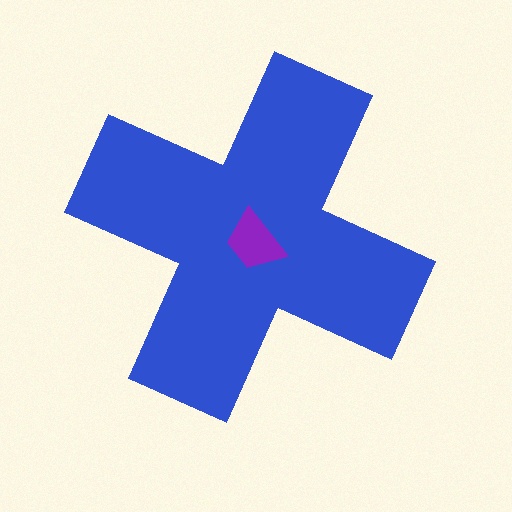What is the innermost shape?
The purple trapezoid.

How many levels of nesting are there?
2.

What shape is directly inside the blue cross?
The purple trapezoid.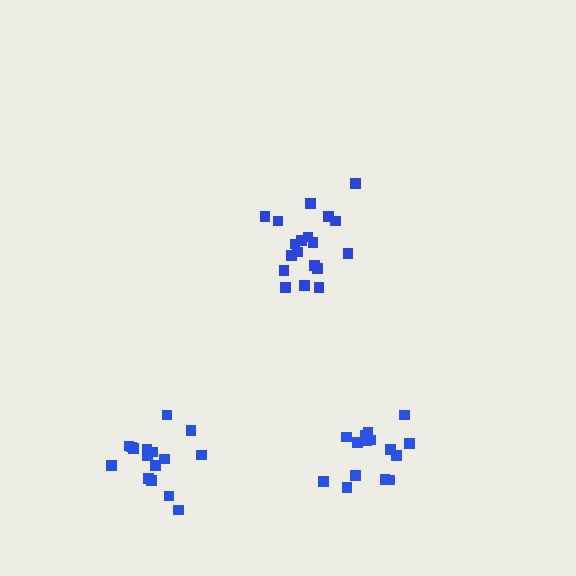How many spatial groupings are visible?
There are 3 spatial groupings.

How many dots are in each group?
Group 1: 19 dots, Group 2: 15 dots, Group 3: 16 dots (50 total).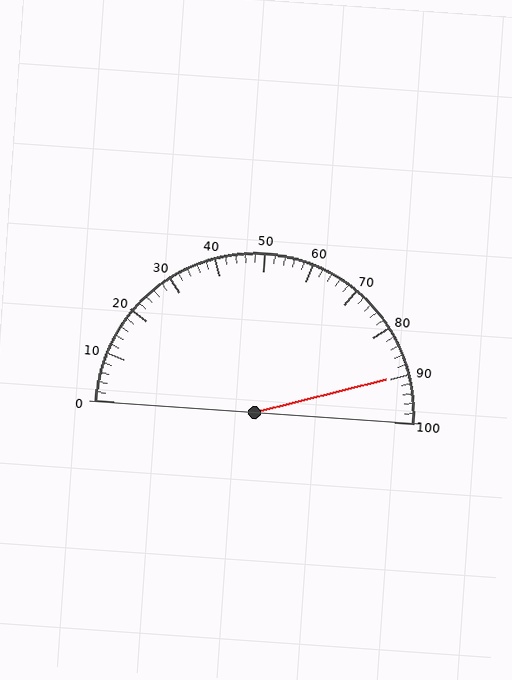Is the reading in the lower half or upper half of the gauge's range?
The reading is in the upper half of the range (0 to 100).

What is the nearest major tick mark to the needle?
The nearest major tick mark is 90.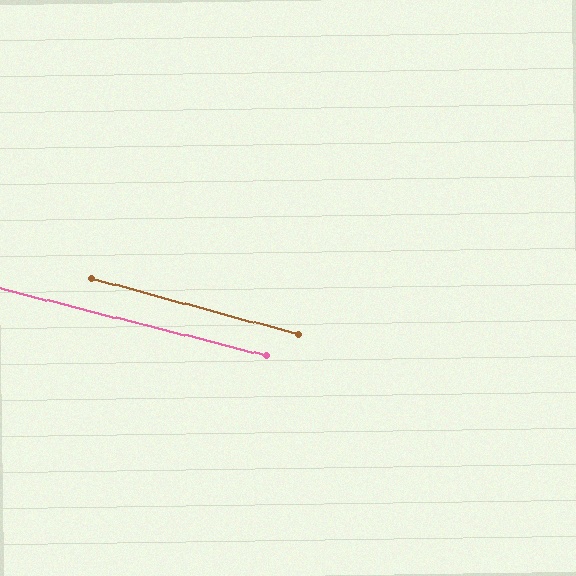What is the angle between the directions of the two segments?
Approximately 1 degree.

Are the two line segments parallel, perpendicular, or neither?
Parallel — their directions differ by only 1.1°.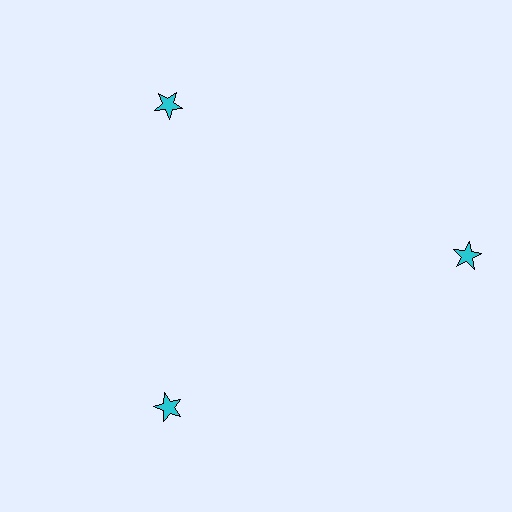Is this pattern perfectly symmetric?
No. The 3 cyan stars are arranged in a ring, but one element near the 3 o'clock position is pushed outward from the center, breaking the 3-fold rotational symmetry.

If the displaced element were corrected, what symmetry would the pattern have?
It would have 3-fold rotational symmetry — the pattern would map onto itself every 120 degrees.